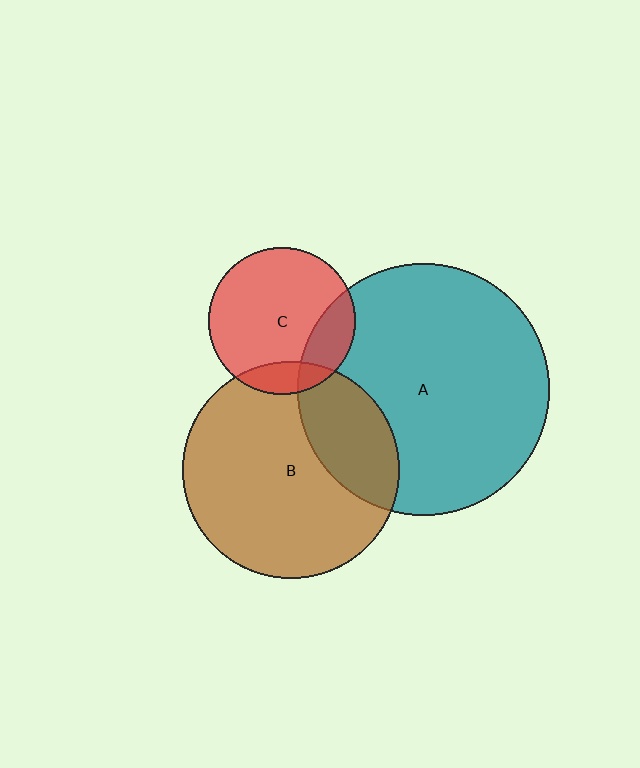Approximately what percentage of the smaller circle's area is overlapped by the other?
Approximately 20%.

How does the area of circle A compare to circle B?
Approximately 1.3 times.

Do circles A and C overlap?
Yes.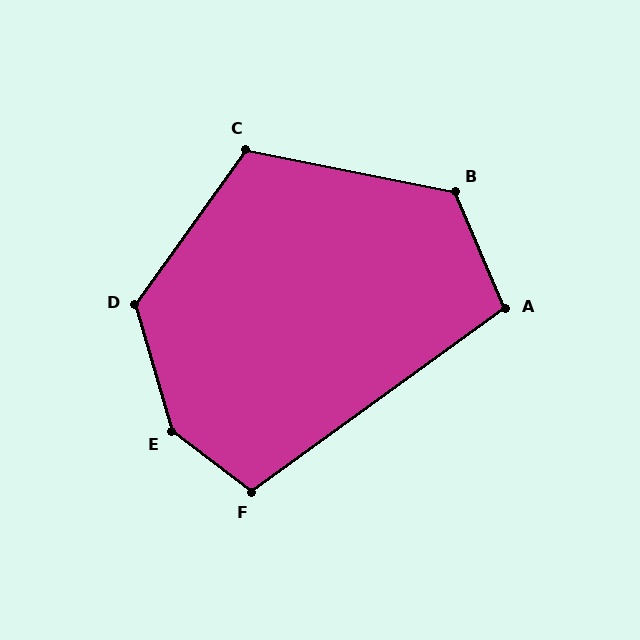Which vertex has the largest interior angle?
E, at approximately 143 degrees.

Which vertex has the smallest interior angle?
A, at approximately 102 degrees.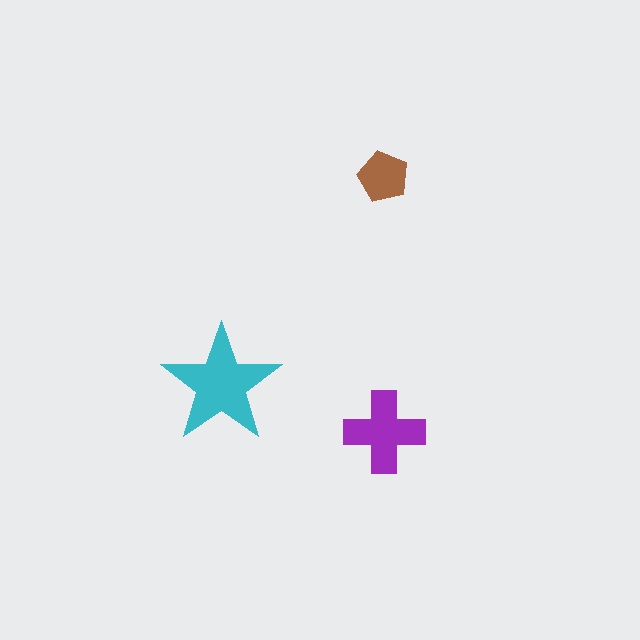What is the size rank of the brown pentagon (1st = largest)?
3rd.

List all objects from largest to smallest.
The cyan star, the purple cross, the brown pentagon.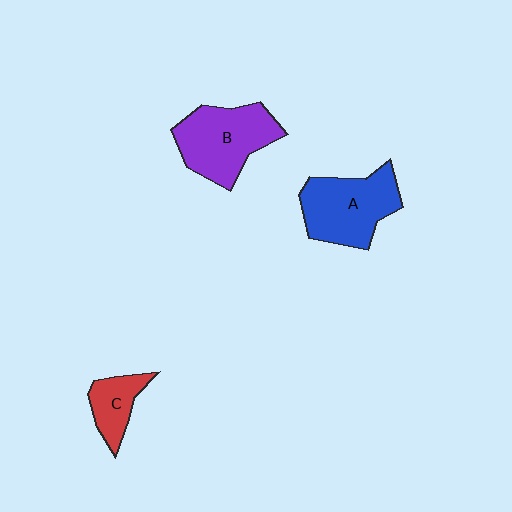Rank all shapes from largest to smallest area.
From largest to smallest: B (purple), A (blue), C (red).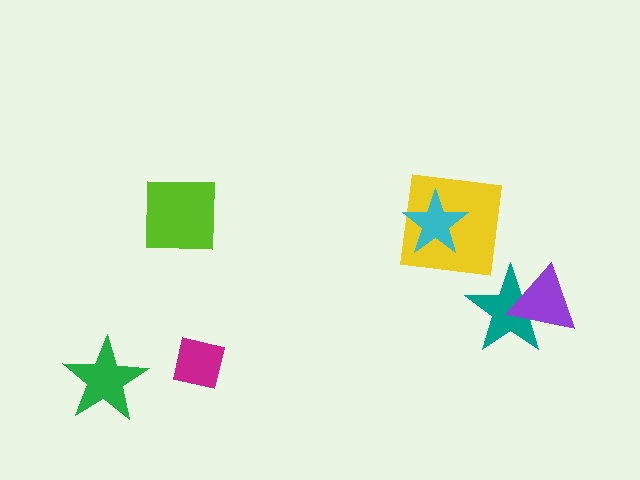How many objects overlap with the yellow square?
1 object overlaps with the yellow square.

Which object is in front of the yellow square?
The cyan star is in front of the yellow square.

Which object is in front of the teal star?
The purple triangle is in front of the teal star.